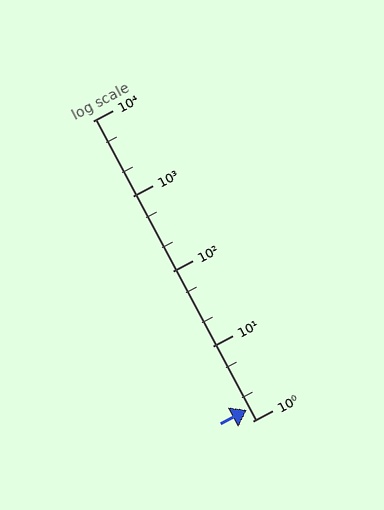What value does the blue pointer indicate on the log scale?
The pointer indicates approximately 1.4.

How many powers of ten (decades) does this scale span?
The scale spans 4 decades, from 1 to 10000.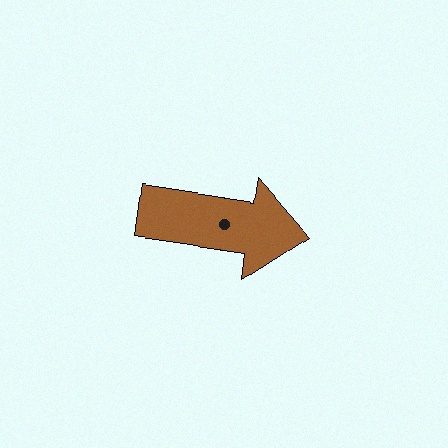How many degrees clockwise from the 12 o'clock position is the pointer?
Approximately 98 degrees.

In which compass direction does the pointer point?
East.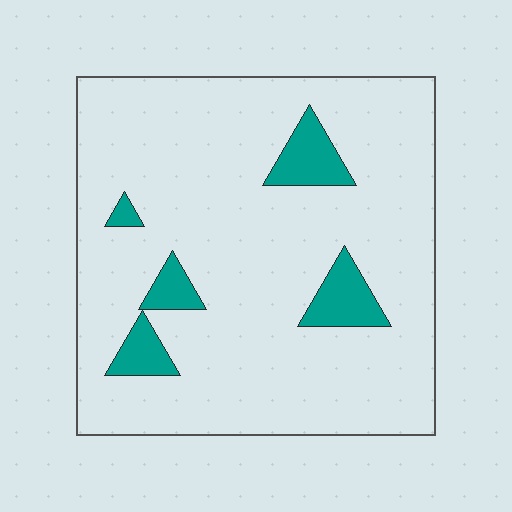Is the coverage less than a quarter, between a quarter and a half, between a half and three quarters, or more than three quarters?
Less than a quarter.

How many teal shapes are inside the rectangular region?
5.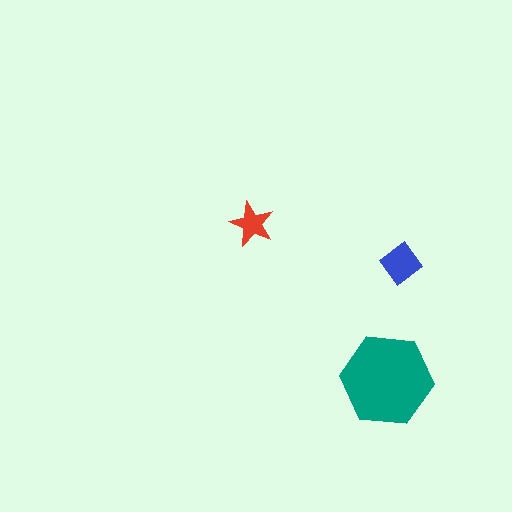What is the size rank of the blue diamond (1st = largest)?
2nd.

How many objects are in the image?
There are 3 objects in the image.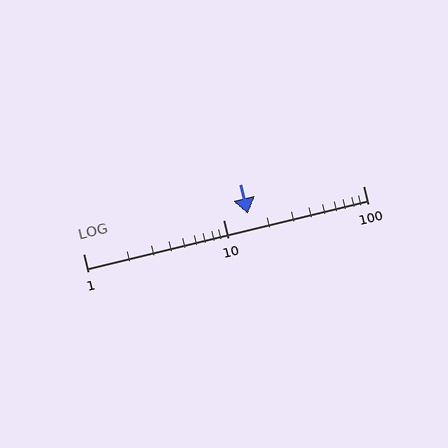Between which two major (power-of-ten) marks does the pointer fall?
The pointer is between 10 and 100.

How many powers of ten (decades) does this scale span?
The scale spans 2 decades, from 1 to 100.